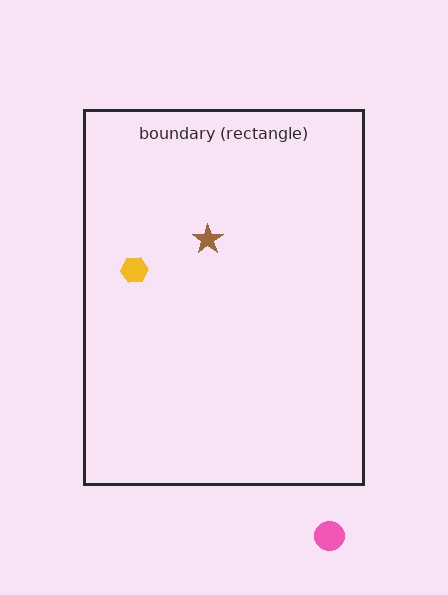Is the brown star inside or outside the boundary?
Inside.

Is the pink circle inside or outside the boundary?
Outside.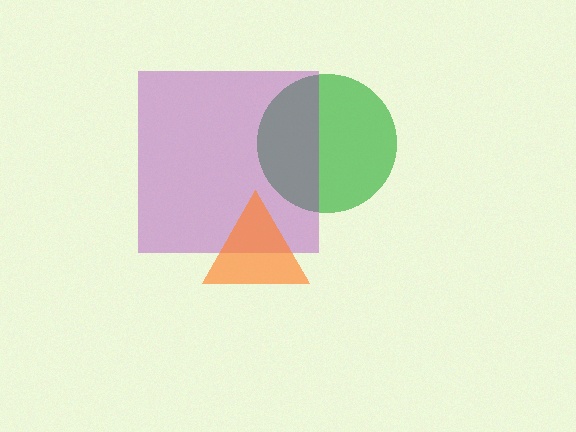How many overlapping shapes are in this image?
There are 3 overlapping shapes in the image.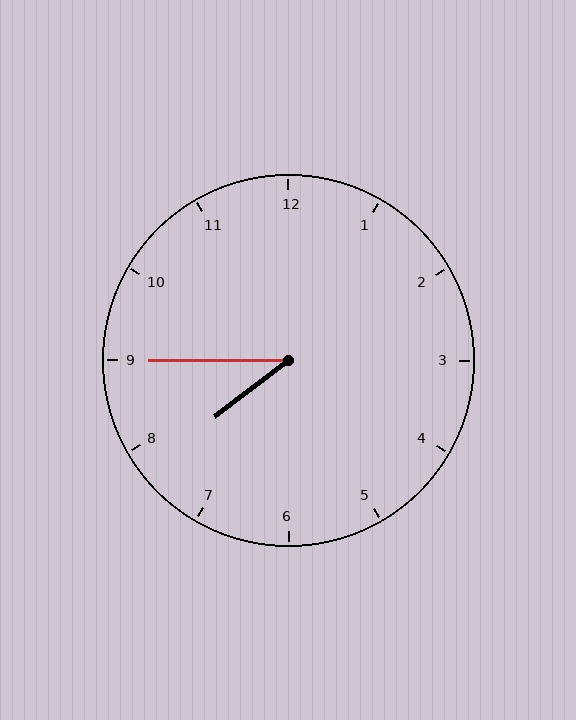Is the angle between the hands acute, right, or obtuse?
It is acute.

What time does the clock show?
7:45.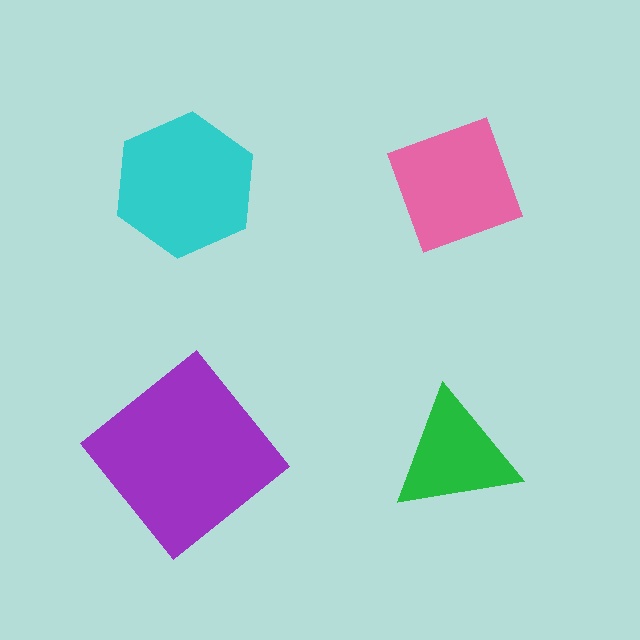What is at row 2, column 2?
A green triangle.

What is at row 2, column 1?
A purple diamond.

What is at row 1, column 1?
A cyan hexagon.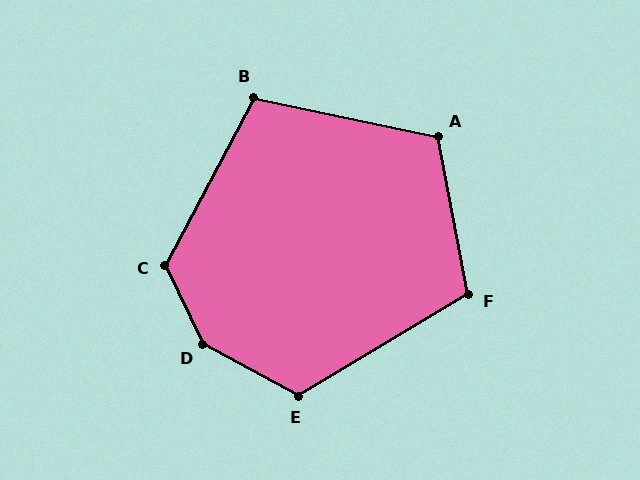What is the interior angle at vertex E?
Approximately 121 degrees (obtuse).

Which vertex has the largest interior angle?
D, at approximately 144 degrees.